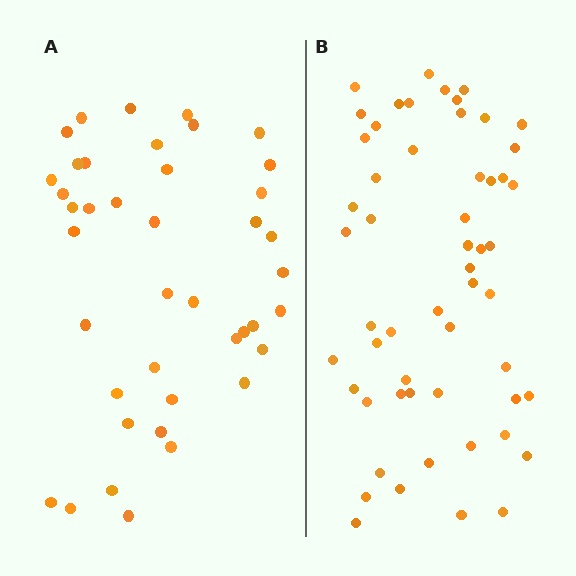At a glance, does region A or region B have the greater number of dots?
Region B (the right region) has more dots.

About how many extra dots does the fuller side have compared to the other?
Region B has approximately 15 more dots than region A.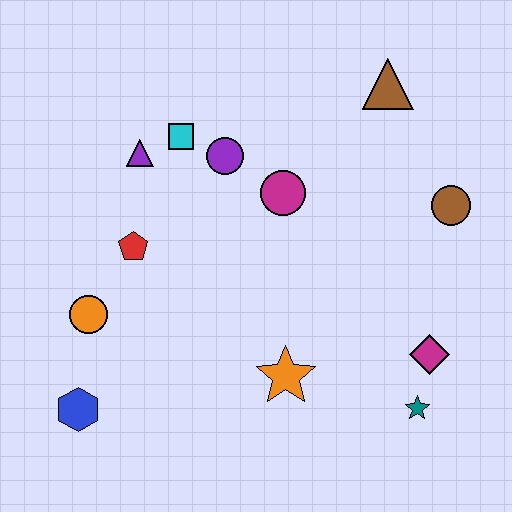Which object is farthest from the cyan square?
The teal star is farthest from the cyan square.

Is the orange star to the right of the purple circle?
Yes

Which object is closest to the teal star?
The magenta diamond is closest to the teal star.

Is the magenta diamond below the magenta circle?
Yes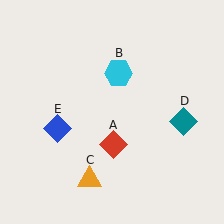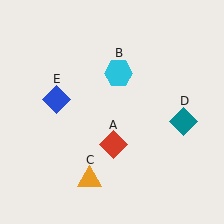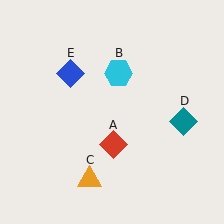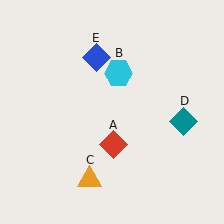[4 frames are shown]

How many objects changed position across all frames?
1 object changed position: blue diamond (object E).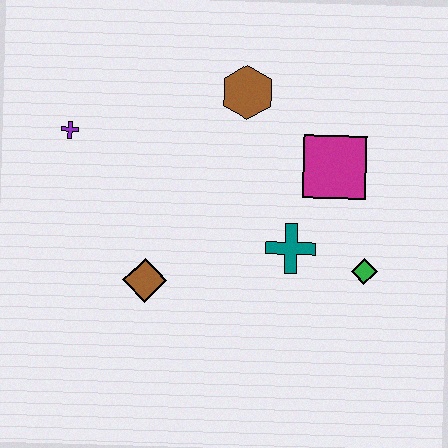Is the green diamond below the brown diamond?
No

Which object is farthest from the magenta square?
The purple cross is farthest from the magenta square.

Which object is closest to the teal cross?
The green diamond is closest to the teal cross.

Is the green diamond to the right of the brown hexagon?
Yes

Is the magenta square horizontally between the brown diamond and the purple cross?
No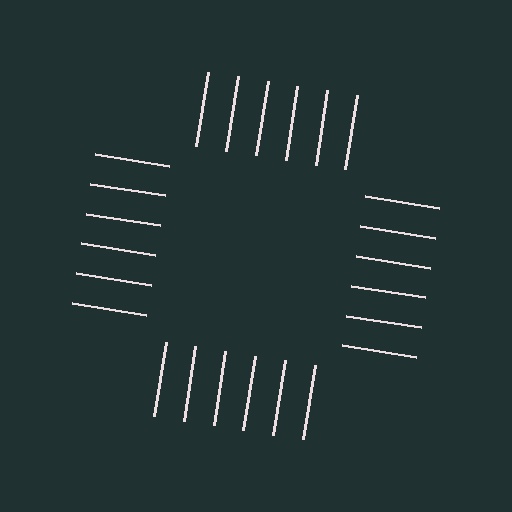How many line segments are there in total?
24 — 6 along each of the 4 edges.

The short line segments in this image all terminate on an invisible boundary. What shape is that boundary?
An illusory square — the line segments terminate on its edges but no continuous stroke is drawn.